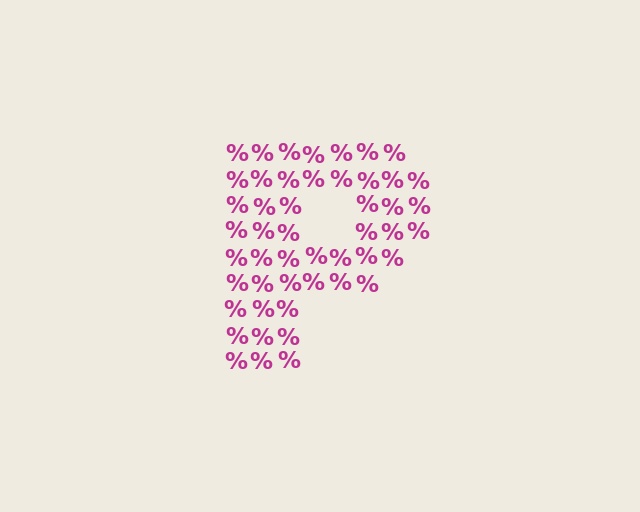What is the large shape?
The large shape is the letter P.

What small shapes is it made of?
It is made of small percent signs.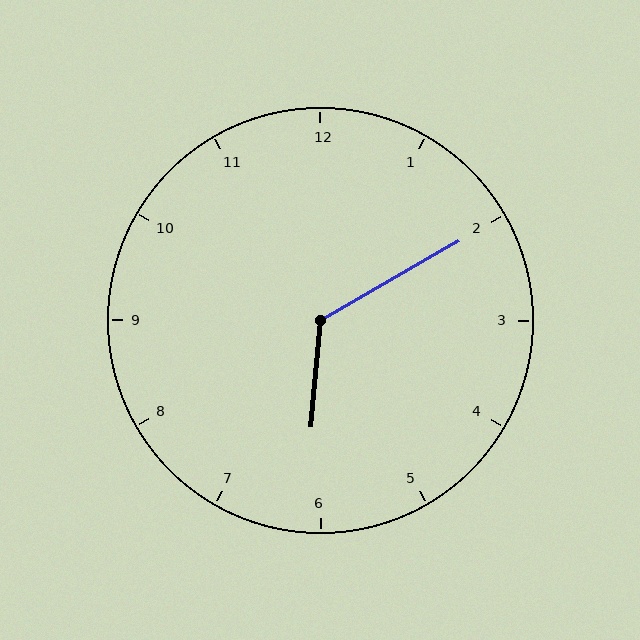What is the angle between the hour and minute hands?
Approximately 125 degrees.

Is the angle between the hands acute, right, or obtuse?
It is obtuse.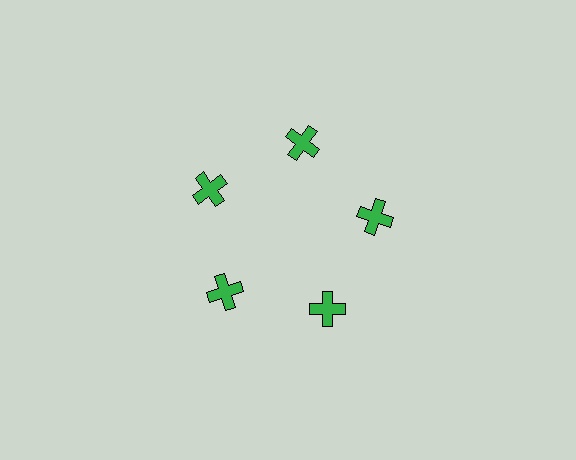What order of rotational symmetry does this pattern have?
This pattern has 5-fold rotational symmetry.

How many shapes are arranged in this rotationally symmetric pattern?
There are 5 shapes, arranged in 5 groups of 1.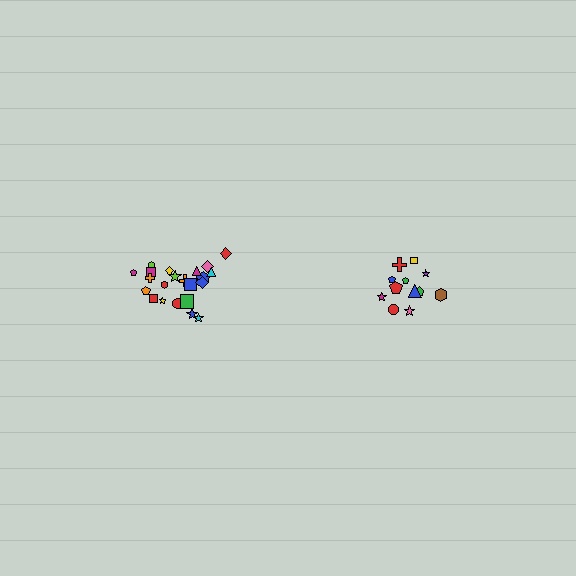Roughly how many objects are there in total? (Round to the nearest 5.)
Roughly 35 objects in total.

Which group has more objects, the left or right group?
The left group.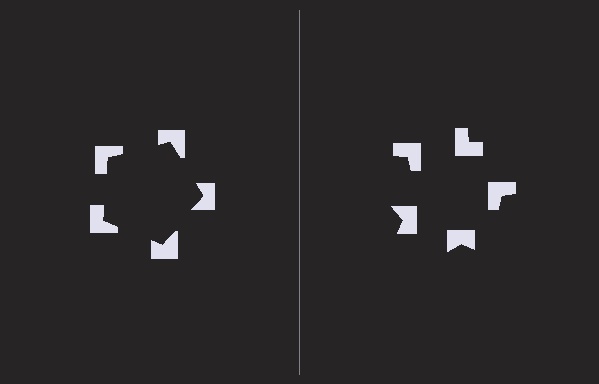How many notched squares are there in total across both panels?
10 — 5 on each side.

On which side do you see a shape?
An illusory pentagon appears on the left side. On the right side the wedge cuts are rotated, so no coherent shape forms.